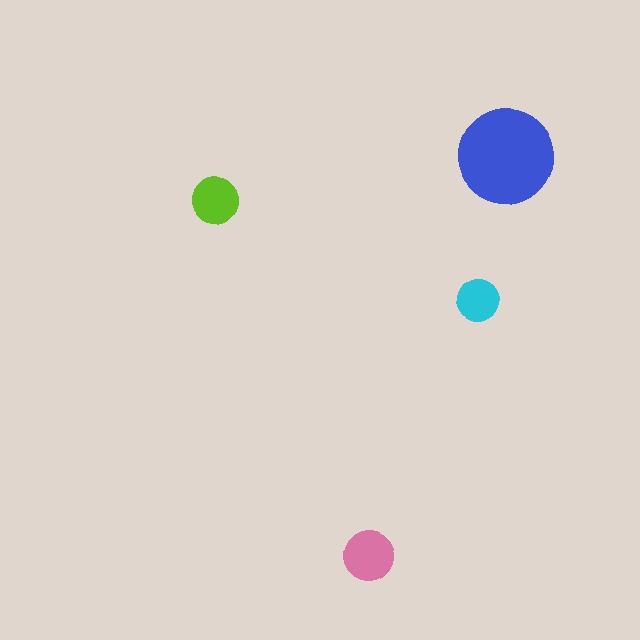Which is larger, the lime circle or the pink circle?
The pink one.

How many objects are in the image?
There are 4 objects in the image.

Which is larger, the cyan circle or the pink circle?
The pink one.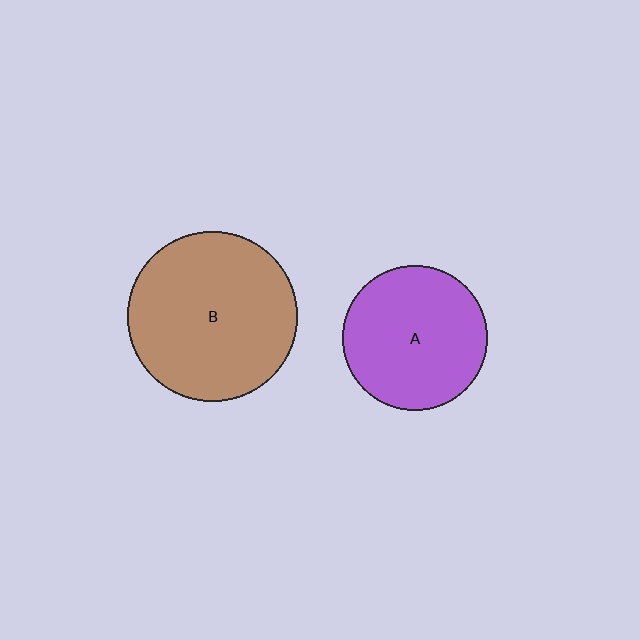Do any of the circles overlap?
No, none of the circles overlap.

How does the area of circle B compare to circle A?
Approximately 1.4 times.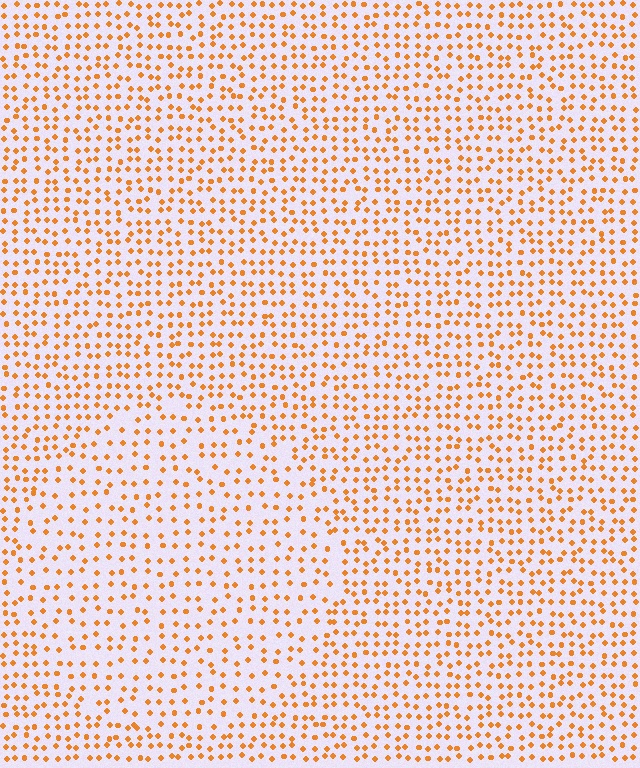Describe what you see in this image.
The image contains small orange elements arranged at two different densities. A circle-shaped region is visible where the elements are less densely packed than the surrounding area.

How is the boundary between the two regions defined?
The boundary is defined by a change in element density (approximately 1.6x ratio). All elements are the same color, size, and shape.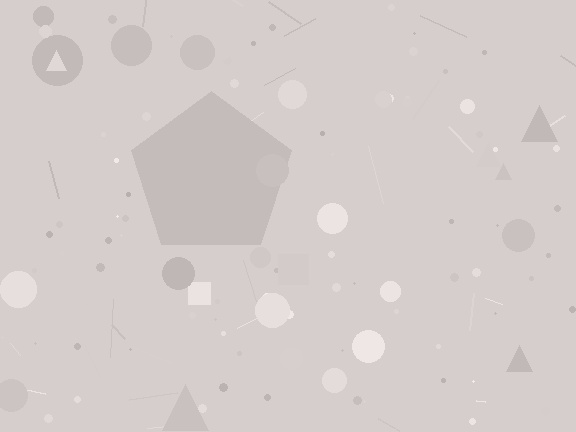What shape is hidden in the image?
A pentagon is hidden in the image.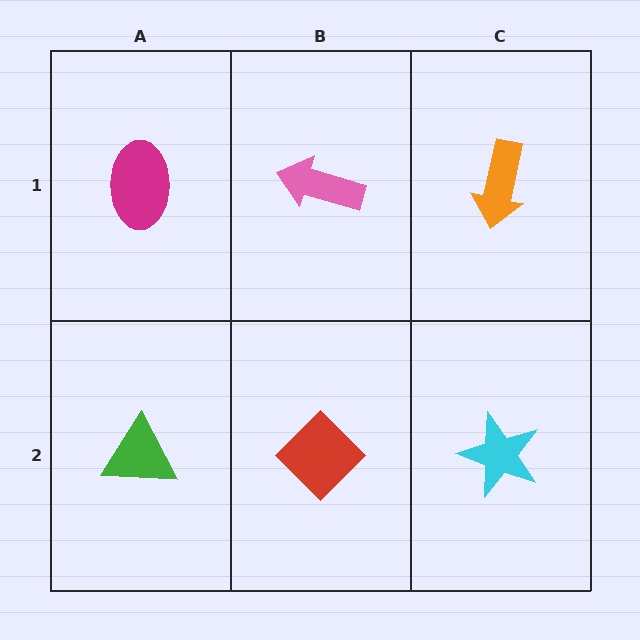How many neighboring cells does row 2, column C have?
2.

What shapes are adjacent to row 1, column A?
A green triangle (row 2, column A), a pink arrow (row 1, column B).